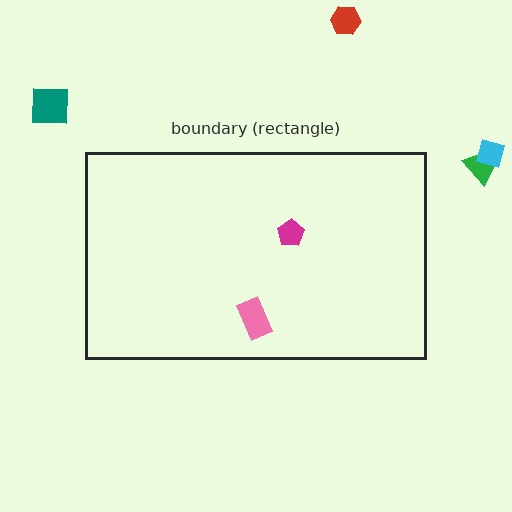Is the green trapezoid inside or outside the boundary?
Outside.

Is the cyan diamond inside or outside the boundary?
Outside.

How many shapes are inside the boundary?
2 inside, 4 outside.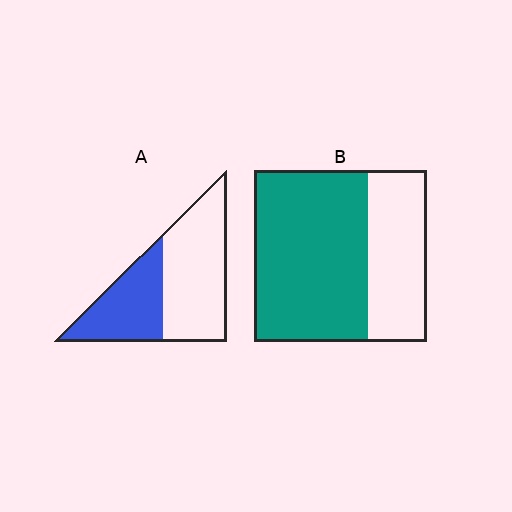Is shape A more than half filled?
No.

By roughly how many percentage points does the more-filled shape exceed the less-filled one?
By roughly 25 percentage points (B over A).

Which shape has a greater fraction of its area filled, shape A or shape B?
Shape B.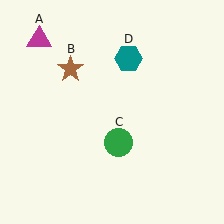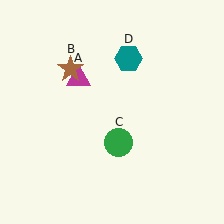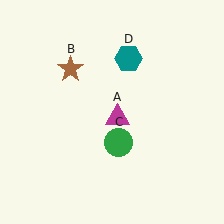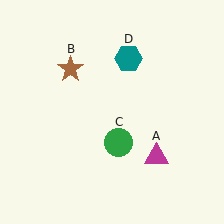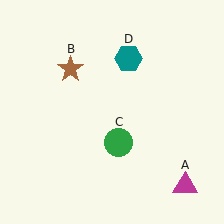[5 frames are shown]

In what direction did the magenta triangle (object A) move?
The magenta triangle (object A) moved down and to the right.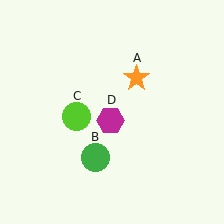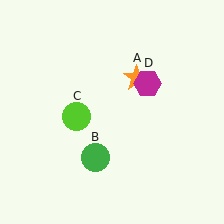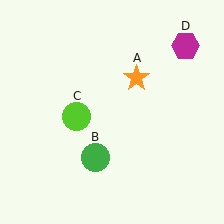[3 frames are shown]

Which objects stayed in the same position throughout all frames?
Orange star (object A) and green circle (object B) and lime circle (object C) remained stationary.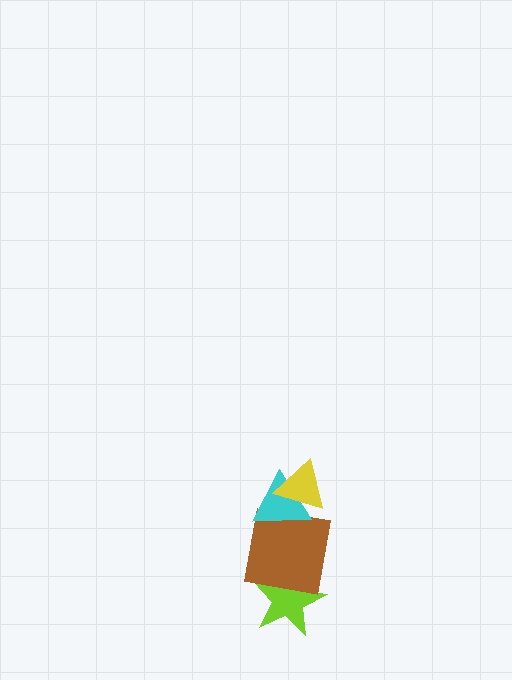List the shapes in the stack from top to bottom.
From top to bottom: the yellow triangle, the cyan triangle, the brown square, the lime star.